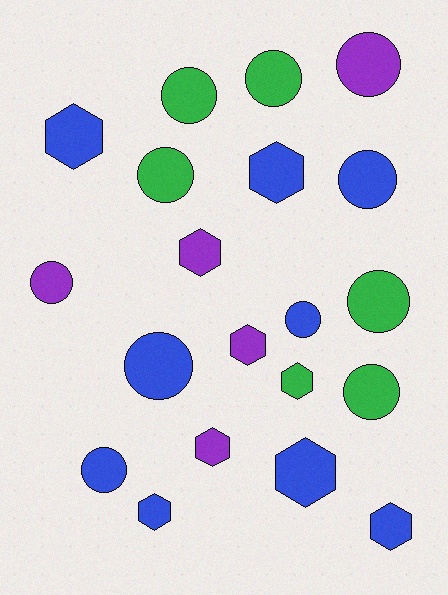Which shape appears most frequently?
Circle, with 11 objects.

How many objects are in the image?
There are 20 objects.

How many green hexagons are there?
There is 1 green hexagon.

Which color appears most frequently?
Blue, with 9 objects.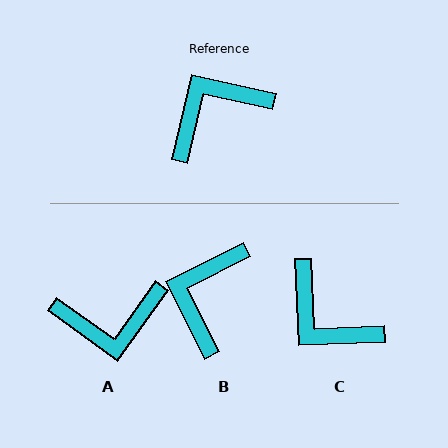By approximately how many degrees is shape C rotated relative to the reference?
Approximately 105 degrees counter-clockwise.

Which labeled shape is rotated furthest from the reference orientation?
A, about 157 degrees away.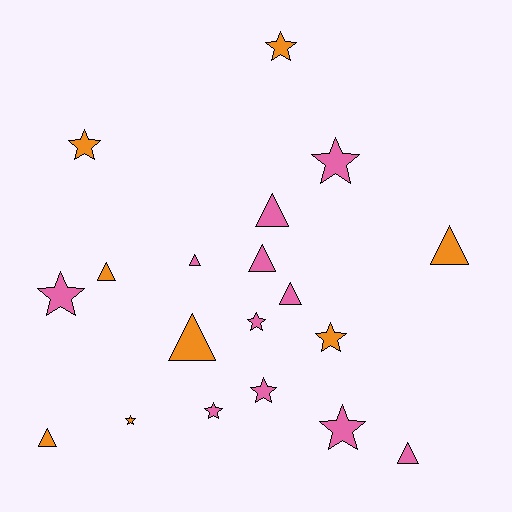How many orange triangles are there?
There are 4 orange triangles.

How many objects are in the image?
There are 19 objects.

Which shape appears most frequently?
Star, with 10 objects.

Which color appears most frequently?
Pink, with 11 objects.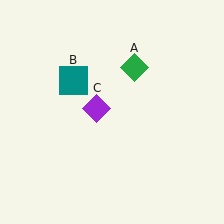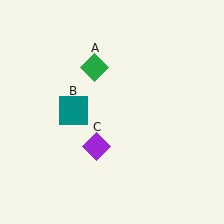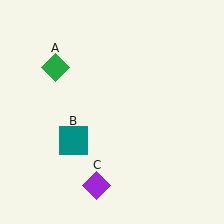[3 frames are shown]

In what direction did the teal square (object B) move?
The teal square (object B) moved down.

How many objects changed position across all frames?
3 objects changed position: green diamond (object A), teal square (object B), purple diamond (object C).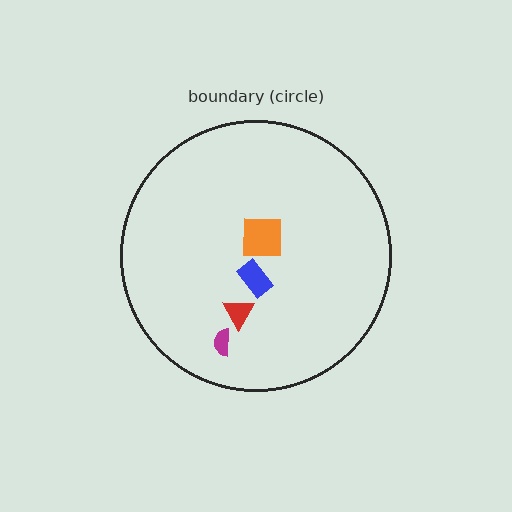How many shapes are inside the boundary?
4 inside, 0 outside.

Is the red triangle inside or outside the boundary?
Inside.